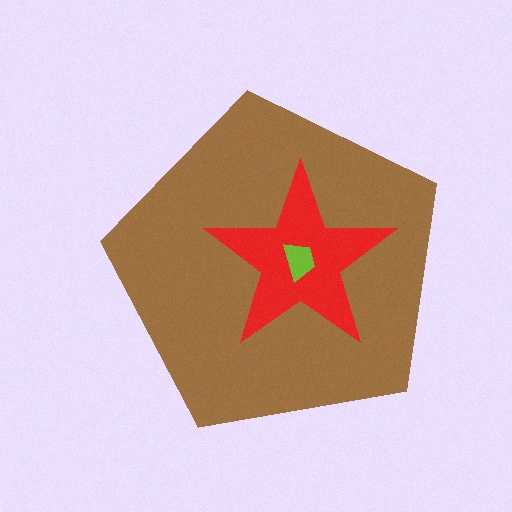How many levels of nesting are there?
3.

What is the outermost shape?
The brown pentagon.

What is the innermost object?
The lime trapezoid.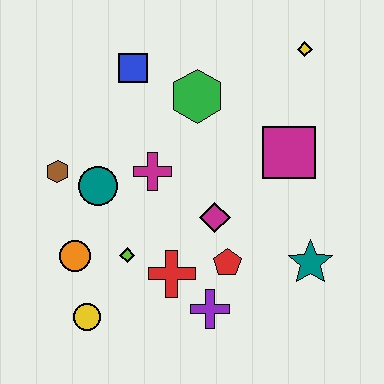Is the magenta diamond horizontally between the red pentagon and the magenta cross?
Yes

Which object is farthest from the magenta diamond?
The yellow diamond is farthest from the magenta diamond.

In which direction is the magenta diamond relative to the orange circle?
The magenta diamond is to the right of the orange circle.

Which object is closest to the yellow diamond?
The magenta square is closest to the yellow diamond.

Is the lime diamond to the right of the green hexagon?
No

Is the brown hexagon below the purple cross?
No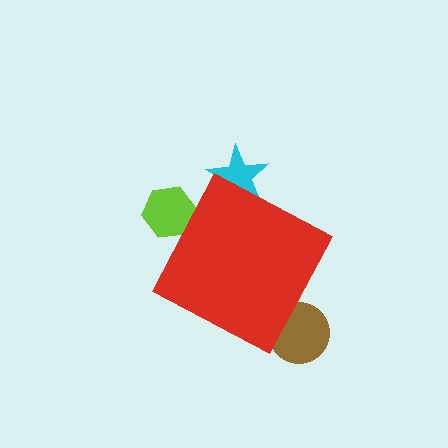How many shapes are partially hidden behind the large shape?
3 shapes are partially hidden.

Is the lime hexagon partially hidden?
Yes, the lime hexagon is partially hidden behind the red diamond.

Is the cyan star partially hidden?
Yes, the cyan star is partially hidden behind the red diamond.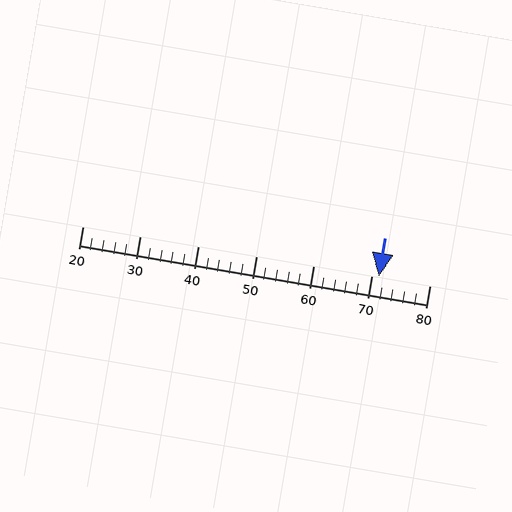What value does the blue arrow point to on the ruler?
The blue arrow points to approximately 71.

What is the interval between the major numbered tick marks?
The major tick marks are spaced 10 units apart.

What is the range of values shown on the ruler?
The ruler shows values from 20 to 80.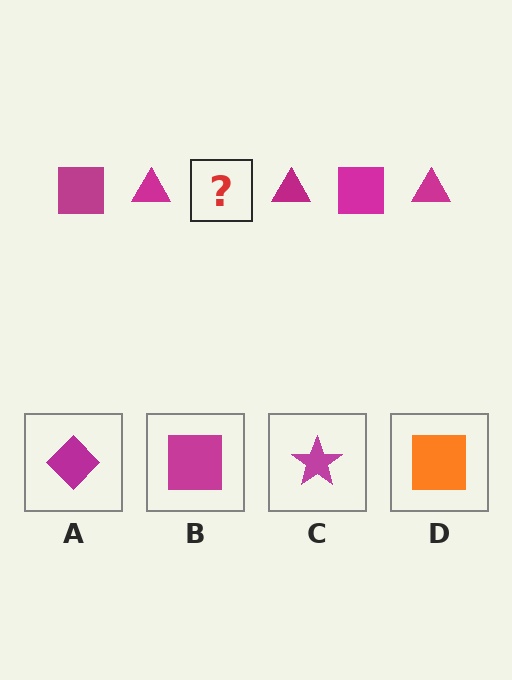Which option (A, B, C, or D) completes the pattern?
B.